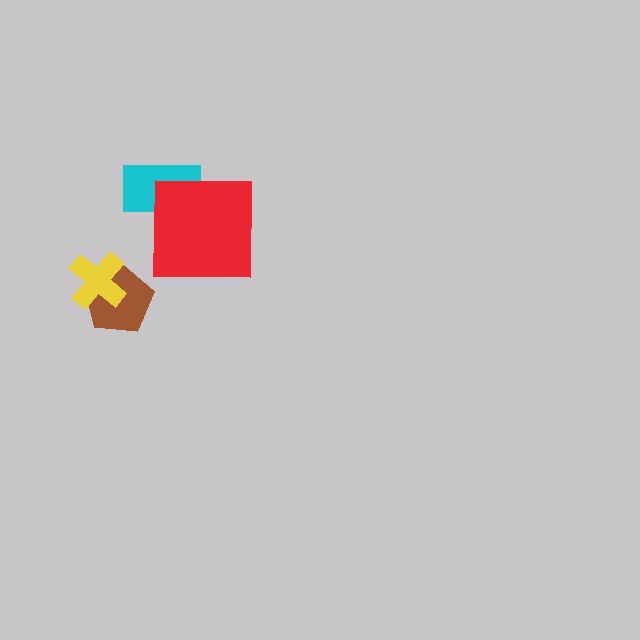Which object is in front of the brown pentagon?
The yellow cross is in front of the brown pentagon.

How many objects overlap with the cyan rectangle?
1 object overlaps with the cyan rectangle.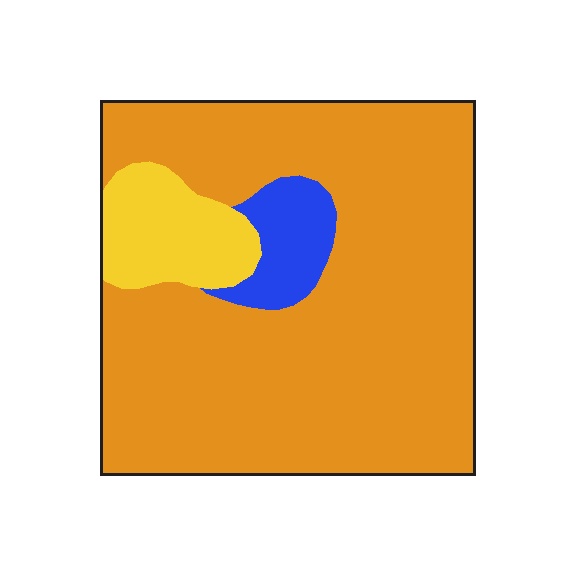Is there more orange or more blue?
Orange.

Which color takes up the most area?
Orange, at roughly 80%.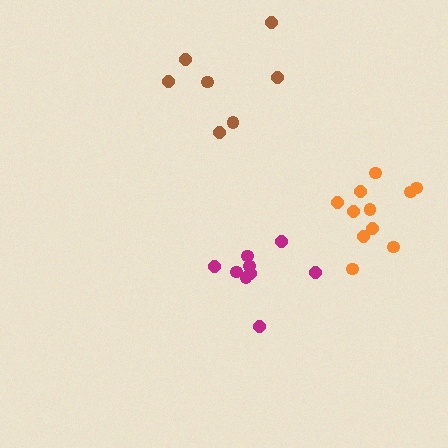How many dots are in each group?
Group 1: 7 dots, Group 2: 11 dots, Group 3: 9 dots (27 total).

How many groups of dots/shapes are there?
There are 3 groups.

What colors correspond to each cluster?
The clusters are colored: brown, orange, magenta.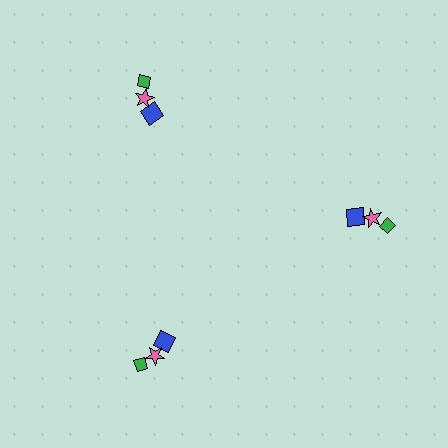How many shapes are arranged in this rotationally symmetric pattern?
There are 9 shapes, arranged in 3 groups of 3.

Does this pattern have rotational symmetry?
Yes, this pattern has 3-fold rotational symmetry. It looks the same after rotating 120 degrees around the center.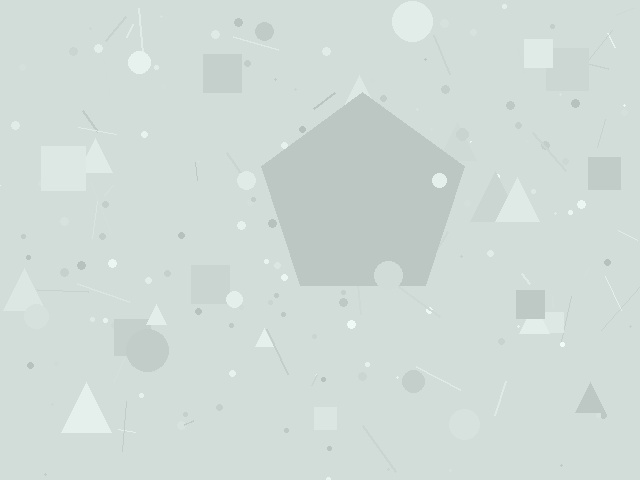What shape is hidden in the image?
A pentagon is hidden in the image.